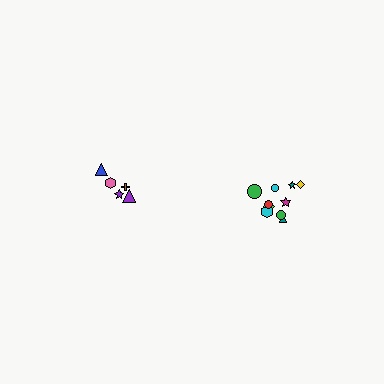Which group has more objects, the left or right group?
The right group.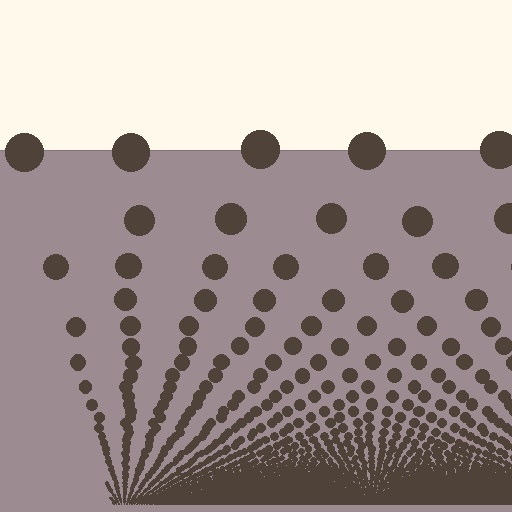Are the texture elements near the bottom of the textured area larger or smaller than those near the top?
Smaller. The gradient is inverted — elements near the bottom are smaller and denser.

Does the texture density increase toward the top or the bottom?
Density increases toward the bottom.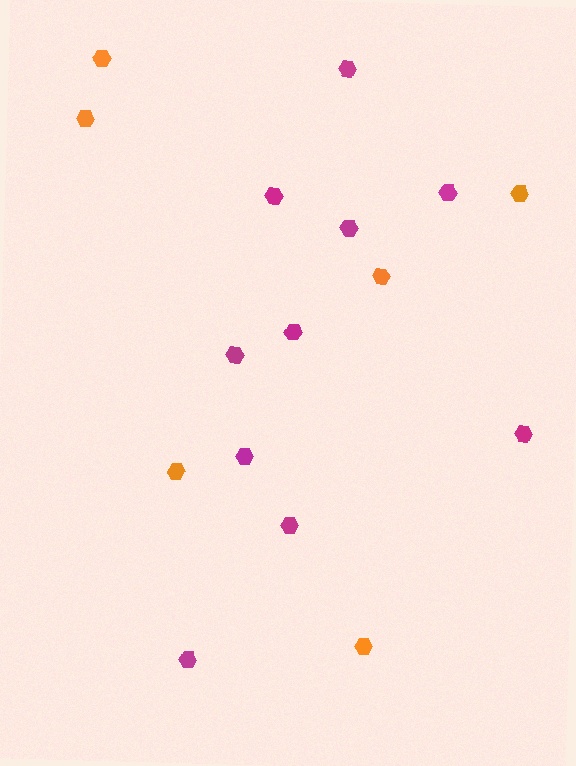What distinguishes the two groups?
There are 2 groups: one group of magenta hexagons (10) and one group of orange hexagons (6).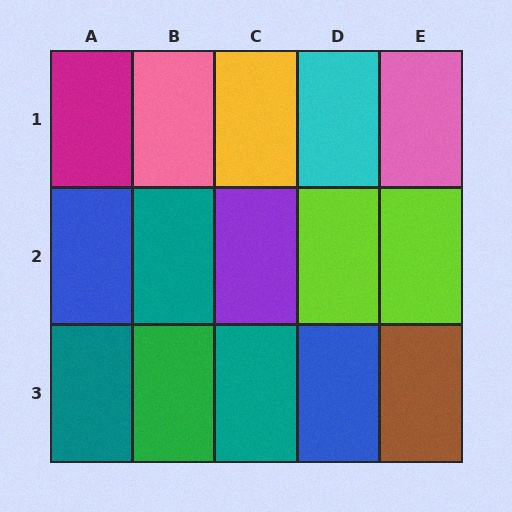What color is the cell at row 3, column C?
Teal.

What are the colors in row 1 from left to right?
Magenta, pink, yellow, cyan, pink.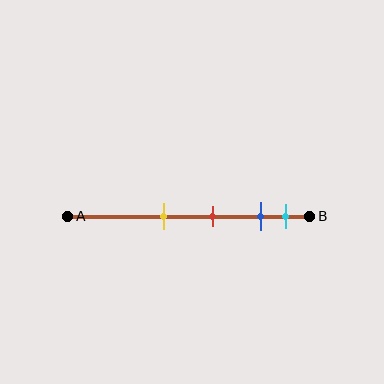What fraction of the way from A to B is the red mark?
The red mark is approximately 60% (0.6) of the way from A to B.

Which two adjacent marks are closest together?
The blue and cyan marks are the closest adjacent pair.